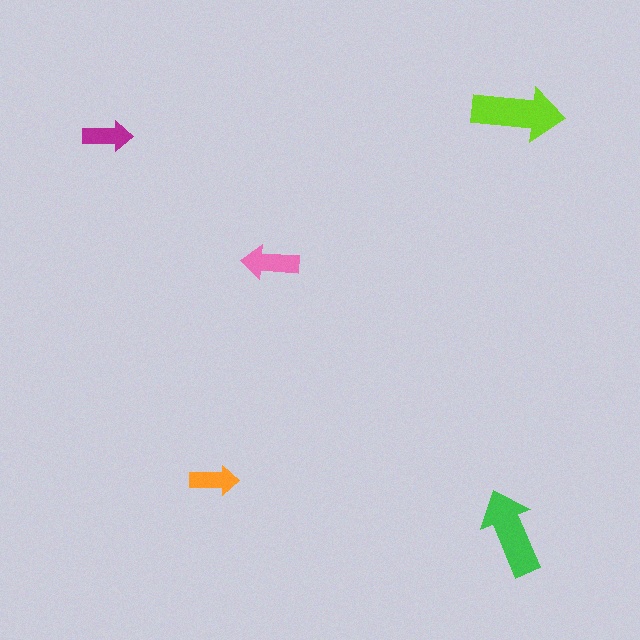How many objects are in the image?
There are 5 objects in the image.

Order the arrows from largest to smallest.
the lime one, the green one, the pink one, the magenta one, the orange one.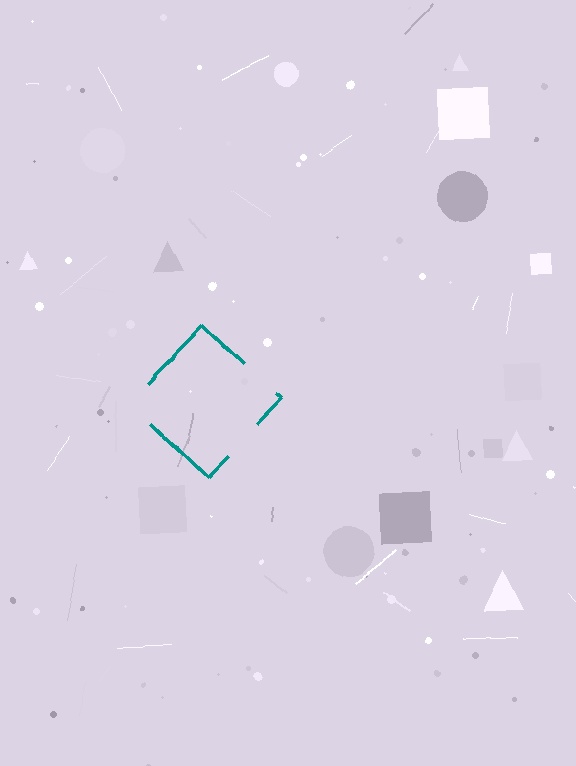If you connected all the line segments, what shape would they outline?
They would outline a diamond.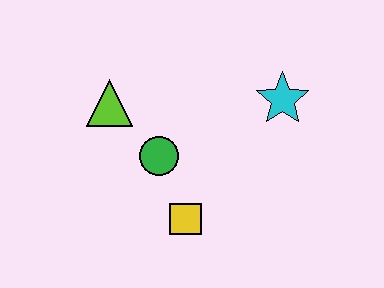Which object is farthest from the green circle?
The cyan star is farthest from the green circle.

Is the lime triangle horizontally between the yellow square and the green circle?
No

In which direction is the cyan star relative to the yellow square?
The cyan star is above the yellow square.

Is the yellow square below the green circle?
Yes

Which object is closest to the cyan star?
The green circle is closest to the cyan star.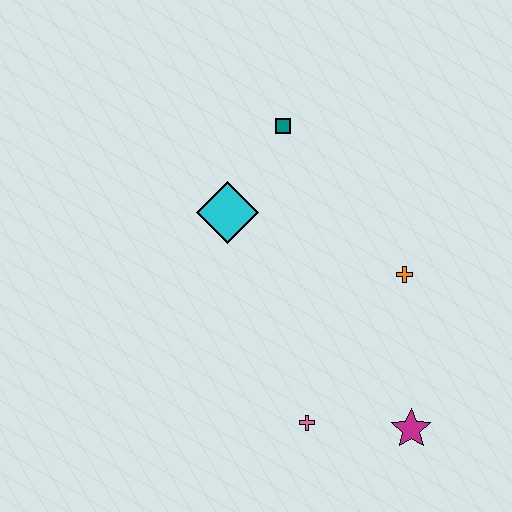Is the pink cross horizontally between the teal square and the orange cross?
Yes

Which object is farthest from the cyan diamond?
The magenta star is farthest from the cyan diamond.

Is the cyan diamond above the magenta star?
Yes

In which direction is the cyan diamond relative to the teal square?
The cyan diamond is below the teal square.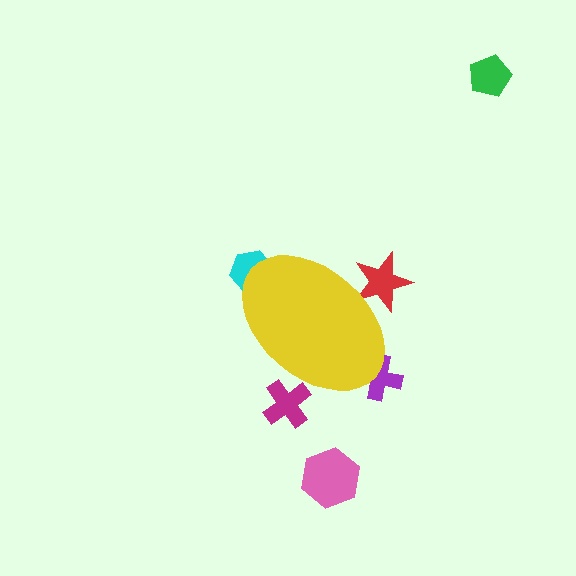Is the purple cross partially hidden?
Yes, the purple cross is partially hidden behind the yellow ellipse.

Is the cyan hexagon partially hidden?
Yes, the cyan hexagon is partially hidden behind the yellow ellipse.